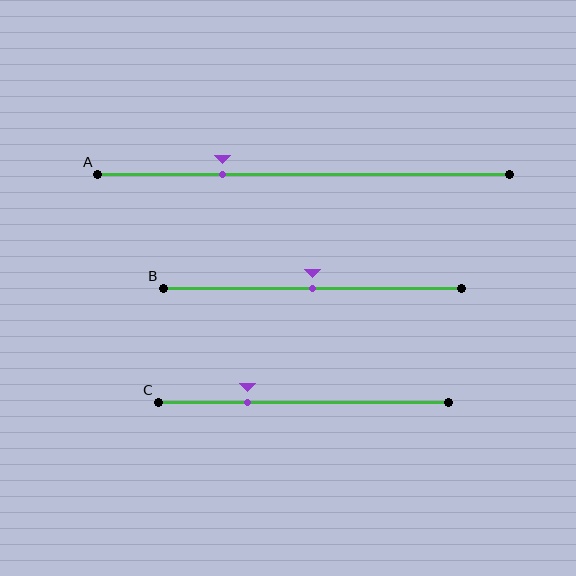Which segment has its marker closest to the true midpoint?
Segment B has its marker closest to the true midpoint.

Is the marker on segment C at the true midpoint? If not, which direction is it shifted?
No, the marker on segment C is shifted to the left by about 19% of the segment length.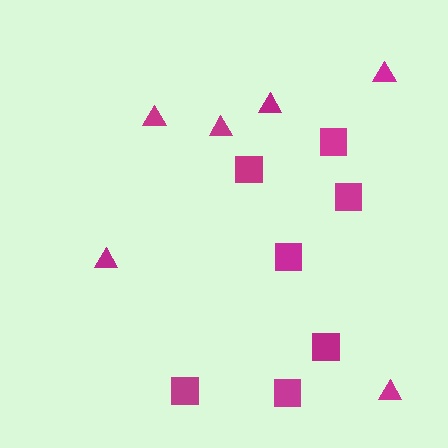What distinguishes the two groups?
There are 2 groups: one group of triangles (6) and one group of squares (7).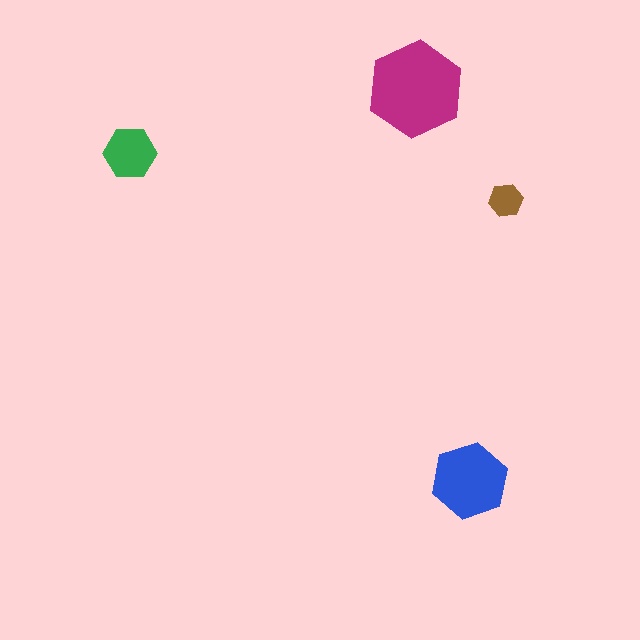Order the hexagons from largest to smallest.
the magenta one, the blue one, the green one, the brown one.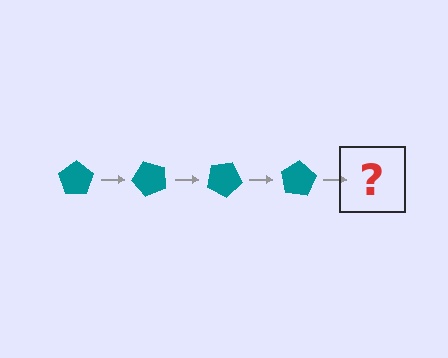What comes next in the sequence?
The next element should be a teal pentagon rotated 200 degrees.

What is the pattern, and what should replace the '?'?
The pattern is that the pentagon rotates 50 degrees each step. The '?' should be a teal pentagon rotated 200 degrees.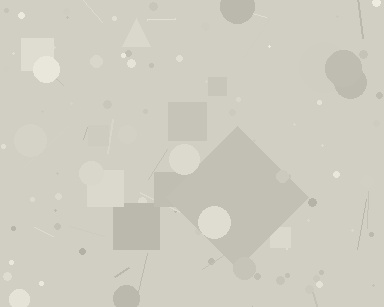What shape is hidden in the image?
A diamond is hidden in the image.